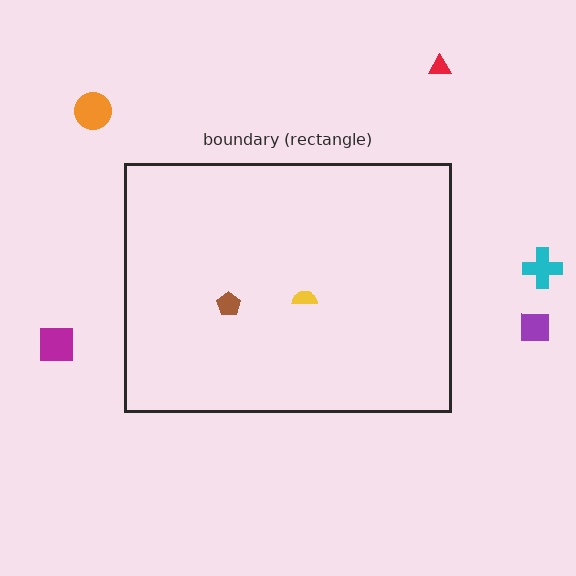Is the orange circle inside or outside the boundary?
Outside.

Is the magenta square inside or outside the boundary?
Outside.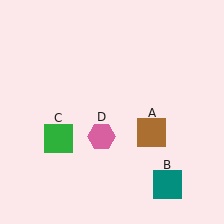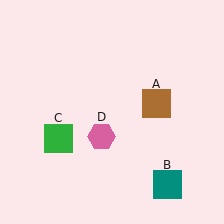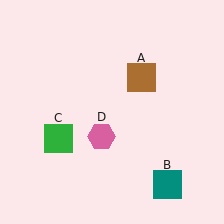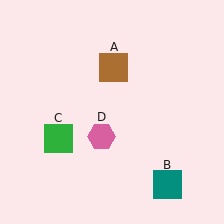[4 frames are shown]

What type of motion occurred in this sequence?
The brown square (object A) rotated counterclockwise around the center of the scene.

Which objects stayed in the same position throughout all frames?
Teal square (object B) and green square (object C) and pink hexagon (object D) remained stationary.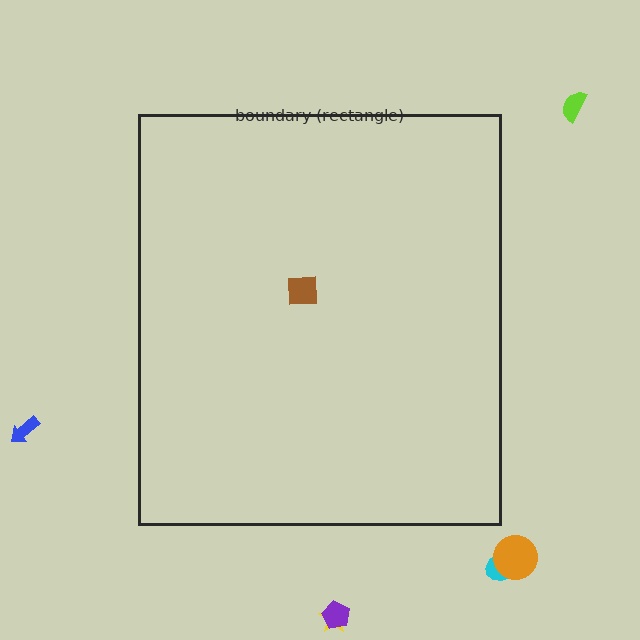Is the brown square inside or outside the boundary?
Inside.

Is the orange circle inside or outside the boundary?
Outside.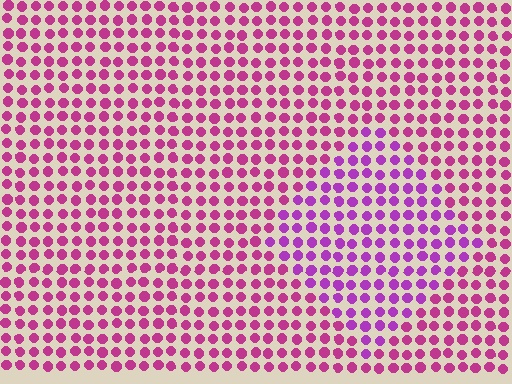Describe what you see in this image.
The image is filled with small magenta elements in a uniform arrangement. A diamond-shaped region is visible where the elements are tinted to a slightly different hue, forming a subtle color boundary.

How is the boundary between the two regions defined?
The boundary is defined purely by a slight shift in hue (about 29 degrees). Spacing, size, and orientation are identical on both sides.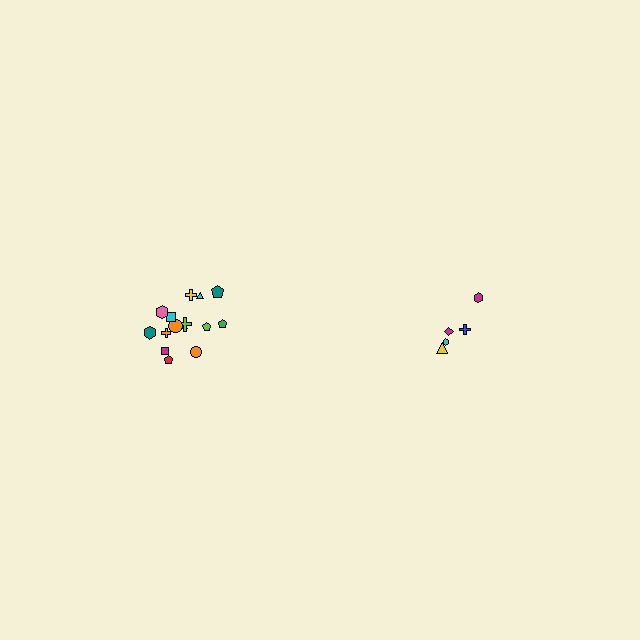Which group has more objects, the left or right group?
The left group.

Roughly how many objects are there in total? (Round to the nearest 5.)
Roughly 20 objects in total.